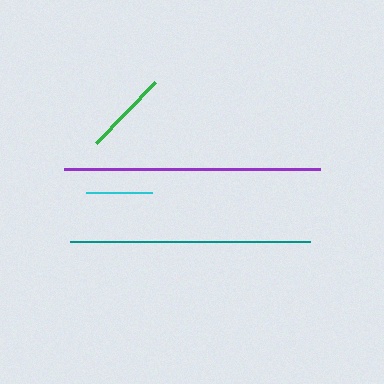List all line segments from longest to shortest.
From longest to shortest: purple, teal, green, cyan.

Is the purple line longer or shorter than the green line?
The purple line is longer than the green line.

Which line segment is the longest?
The purple line is the longest at approximately 256 pixels.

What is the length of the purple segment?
The purple segment is approximately 256 pixels long.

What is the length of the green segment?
The green segment is approximately 85 pixels long.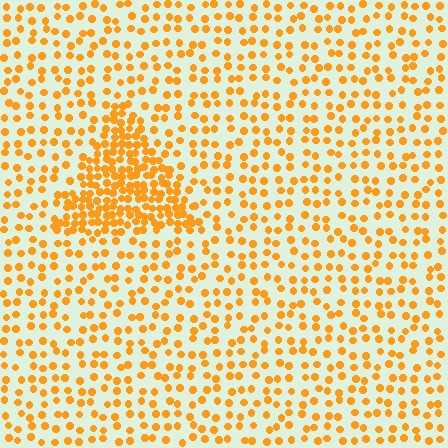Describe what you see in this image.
The image contains small orange elements arranged at two different densities. A triangle-shaped region is visible where the elements are more densely packed than the surrounding area.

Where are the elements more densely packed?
The elements are more densely packed inside the triangle boundary.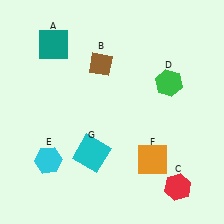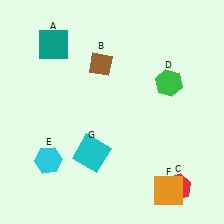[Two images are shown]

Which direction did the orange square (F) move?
The orange square (F) moved down.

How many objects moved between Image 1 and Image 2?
1 object moved between the two images.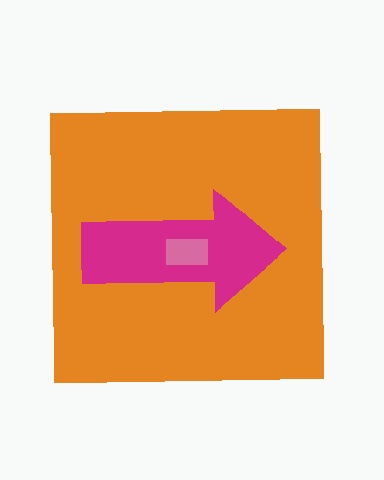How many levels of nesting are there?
3.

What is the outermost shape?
The orange square.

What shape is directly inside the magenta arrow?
The pink rectangle.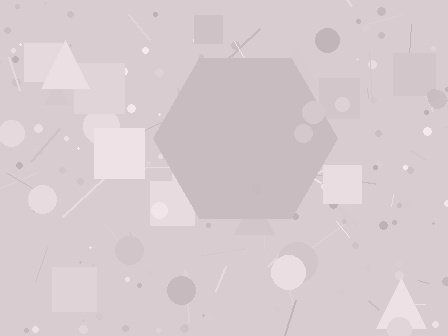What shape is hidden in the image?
A hexagon is hidden in the image.